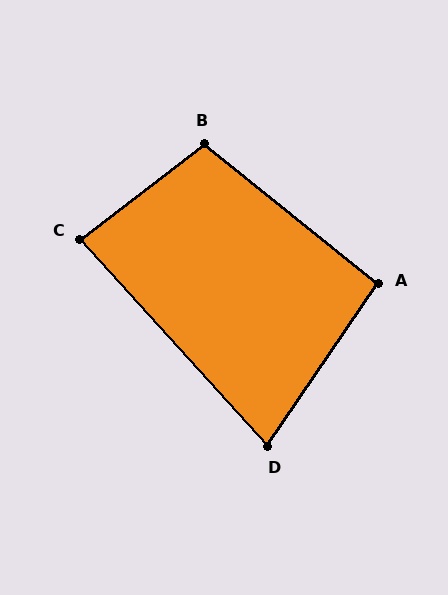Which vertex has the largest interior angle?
B, at approximately 104 degrees.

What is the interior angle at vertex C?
Approximately 85 degrees (approximately right).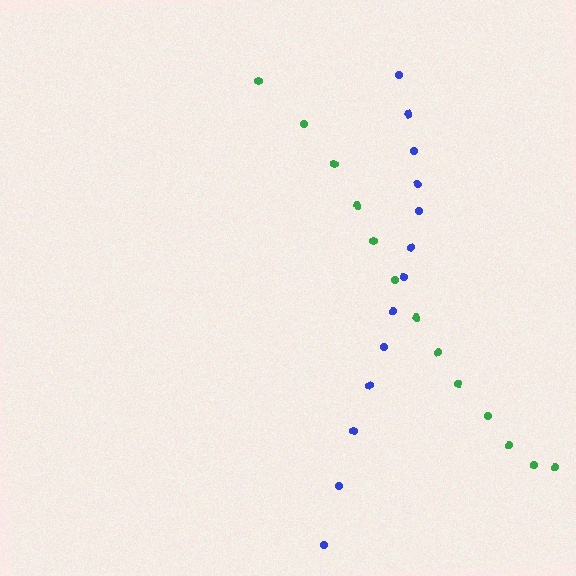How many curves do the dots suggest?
There are 2 distinct paths.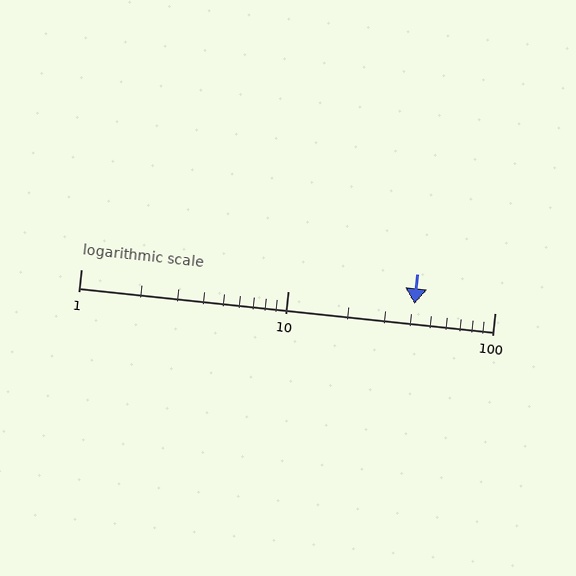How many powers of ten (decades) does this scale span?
The scale spans 2 decades, from 1 to 100.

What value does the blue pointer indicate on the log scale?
The pointer indicates approximately 41.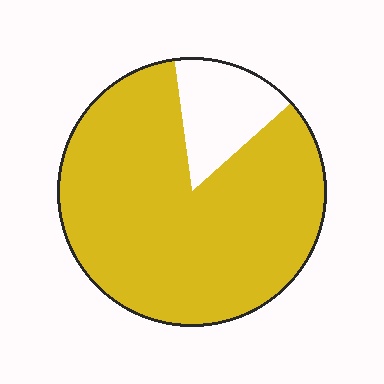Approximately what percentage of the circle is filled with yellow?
Approximately 85%.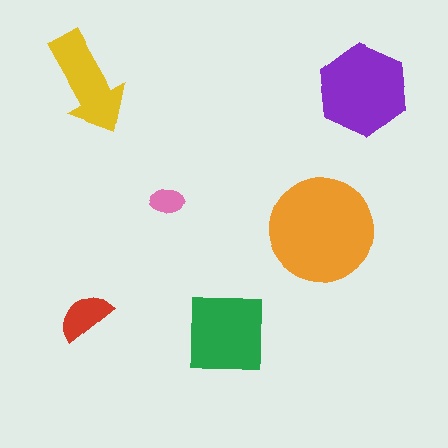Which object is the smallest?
The pink ellipse.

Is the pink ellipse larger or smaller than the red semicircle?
Smaller.